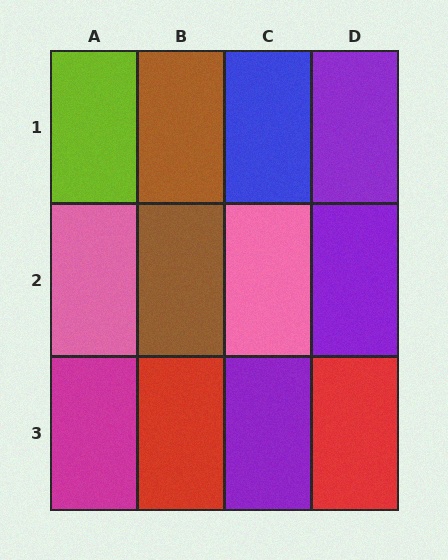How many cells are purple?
3 cells are purple.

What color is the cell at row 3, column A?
Magenta.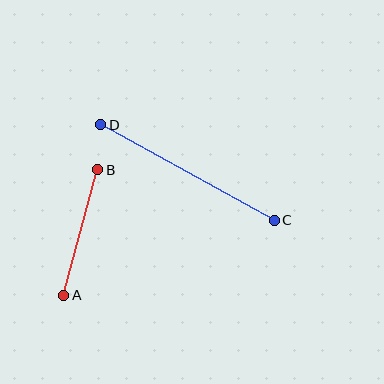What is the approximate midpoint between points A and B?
The midpoint is at approximately (81, 233) pixels.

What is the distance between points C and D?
The distance is approximately 198 pixels.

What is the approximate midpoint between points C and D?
The midpoint is at approximately (187, 172) pixels.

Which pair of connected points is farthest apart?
Points C and D are farthest apart.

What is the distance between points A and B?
The distance is approximately 130 pixels.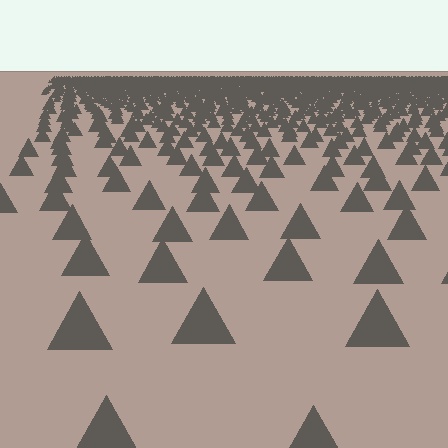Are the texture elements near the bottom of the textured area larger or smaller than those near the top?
Larger. Near the bottom, elements are closer to the viewer and appear at a bigger on-screen size.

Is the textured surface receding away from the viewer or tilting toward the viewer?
The surface is receding away from the viewer. Texture elements get smaller and denser toward the top.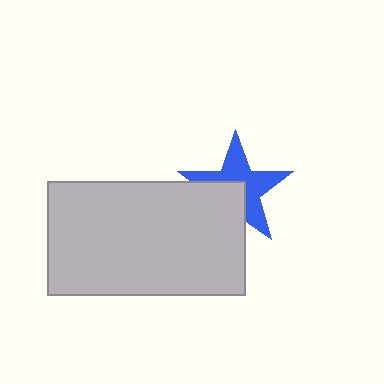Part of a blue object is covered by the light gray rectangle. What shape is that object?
It is a star.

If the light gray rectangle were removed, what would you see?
You would see the complete blue star.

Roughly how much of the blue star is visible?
About half of it is visible (roughly 61%).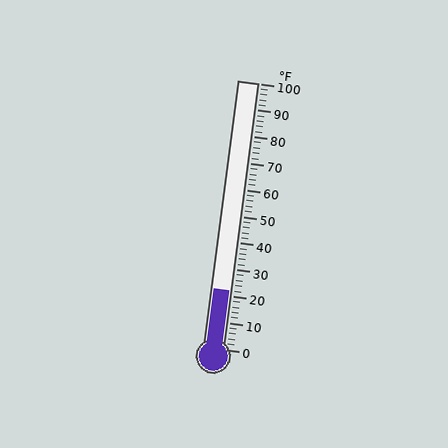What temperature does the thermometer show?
The thermometer shows approximately 22°F.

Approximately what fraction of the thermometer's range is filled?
The thermometer is filled to approximately 20% of its range.